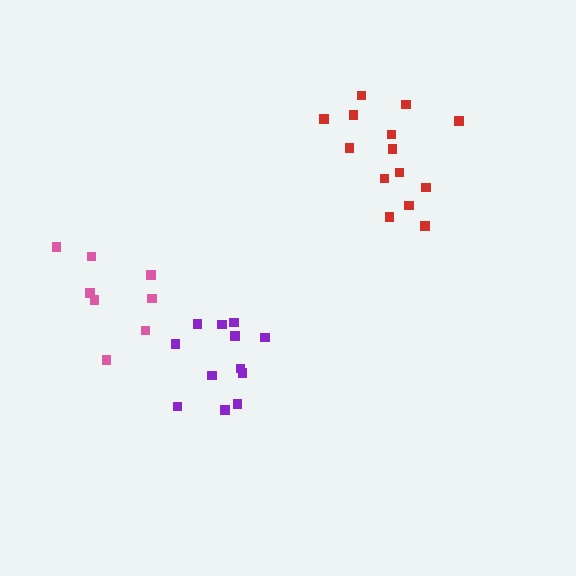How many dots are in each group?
Group 1: 14 dots, Group 2: 12 dots, Group 3: 8 dots (34 total).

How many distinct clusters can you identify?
There are 3 distinct clusters.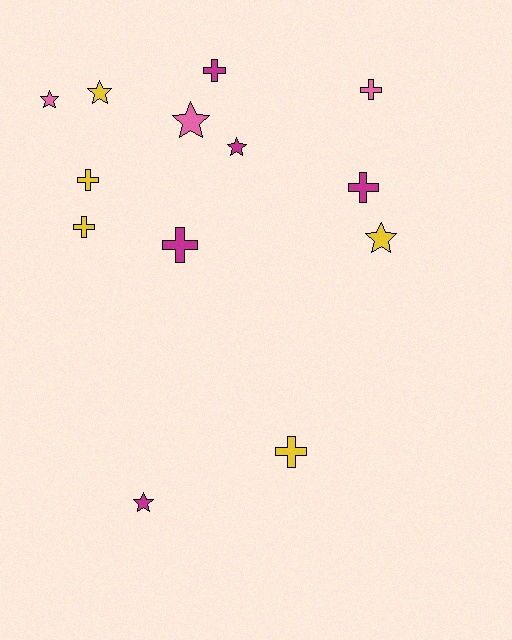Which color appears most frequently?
Yellow, with 5 objects.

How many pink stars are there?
There are 2 pink stars.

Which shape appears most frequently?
Cross, with 7 objects.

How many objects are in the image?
There are 13 objects.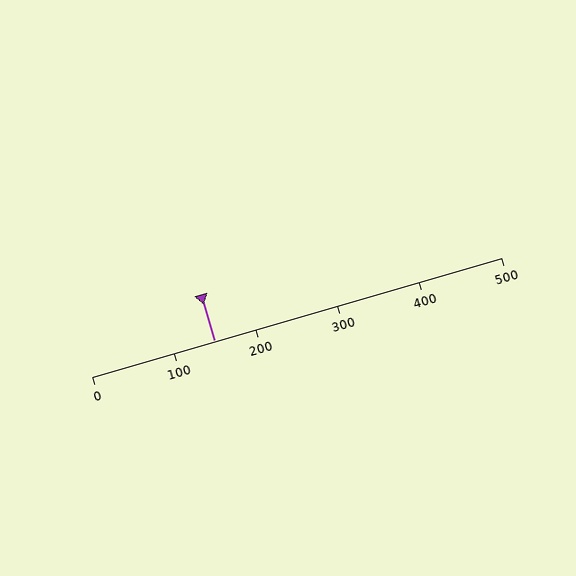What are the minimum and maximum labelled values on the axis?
The axis runs from 0 to 500.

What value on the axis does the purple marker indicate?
The marker indicates approximately 150.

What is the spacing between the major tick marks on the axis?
The major ticks are spaced 100 apart.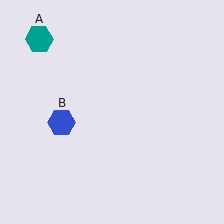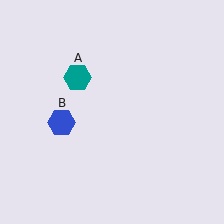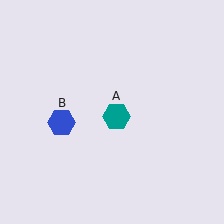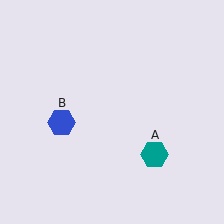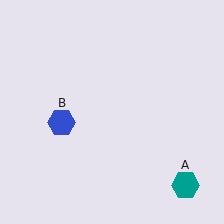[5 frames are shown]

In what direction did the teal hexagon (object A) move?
The teal hexagon (object A) moved down and to the right.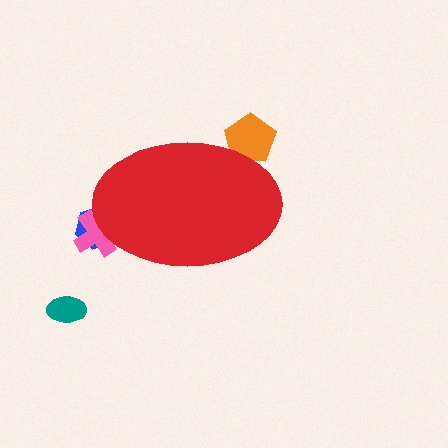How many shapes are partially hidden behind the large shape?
3 shapes are partially hidden.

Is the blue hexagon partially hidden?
Yes, the blue hexagon is partially hidden behind the red ellipse.